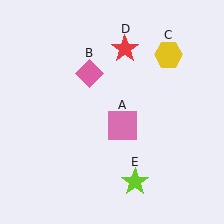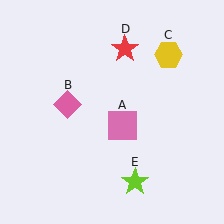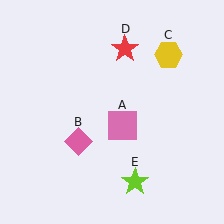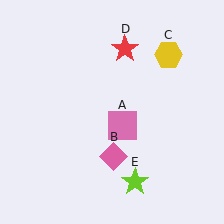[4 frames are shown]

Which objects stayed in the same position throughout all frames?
Pink square (object A) and yellow hexagon (object C) and red star (object D) and lime star (object E) remained stationary.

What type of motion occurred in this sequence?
The pink diamond (object B) rotated counterclockwise around the center of the scene.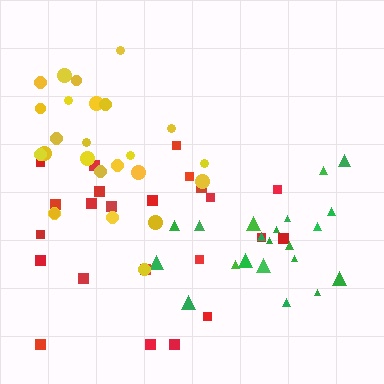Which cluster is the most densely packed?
Green.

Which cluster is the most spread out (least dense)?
Red.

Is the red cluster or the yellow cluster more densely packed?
Yellow.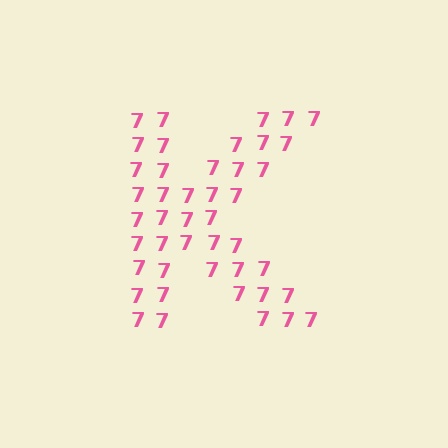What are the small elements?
The small elements are digit 7's.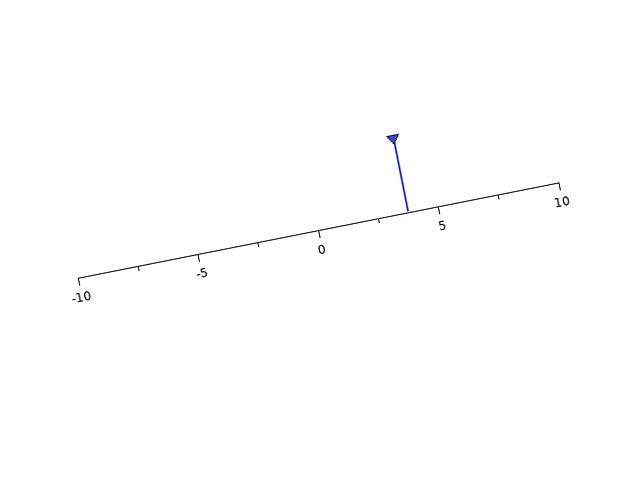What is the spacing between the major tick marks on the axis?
The major ticks are spaced 5 apart.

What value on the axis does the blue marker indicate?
The marker indicates approximately 3.8.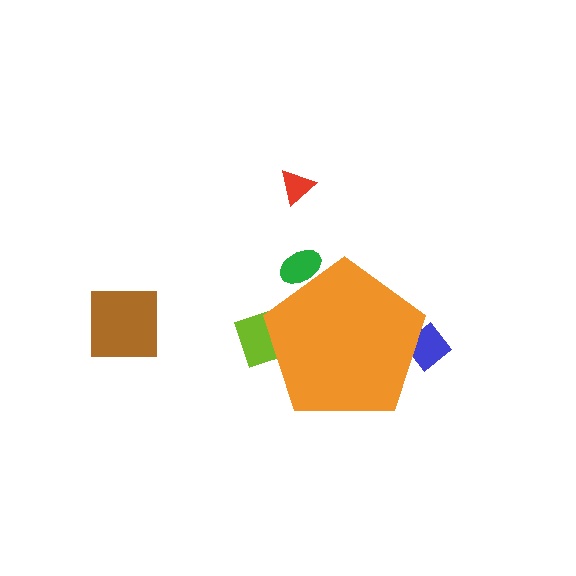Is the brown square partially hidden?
No, the brown square is fully visible.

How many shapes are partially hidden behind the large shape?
3 shapes are partially hidden.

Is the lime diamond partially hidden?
Yes, the lime diamond is partially hidden behind the orange pentagon.